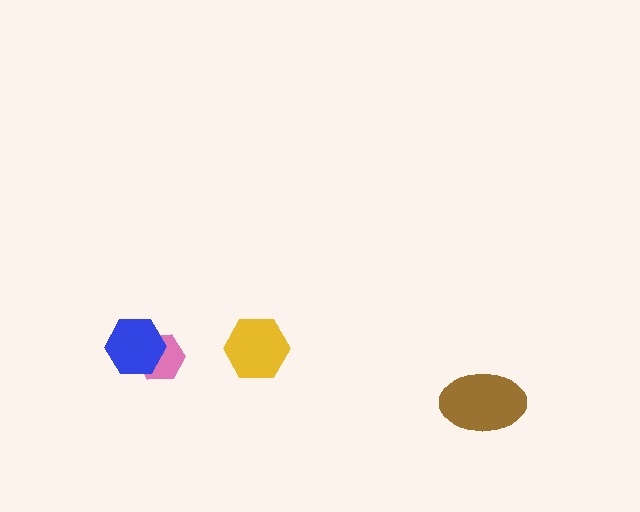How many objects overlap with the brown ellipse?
0 objects overlap with the brown ellipse.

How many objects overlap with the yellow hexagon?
0 objects overlap with the yellow hexagon.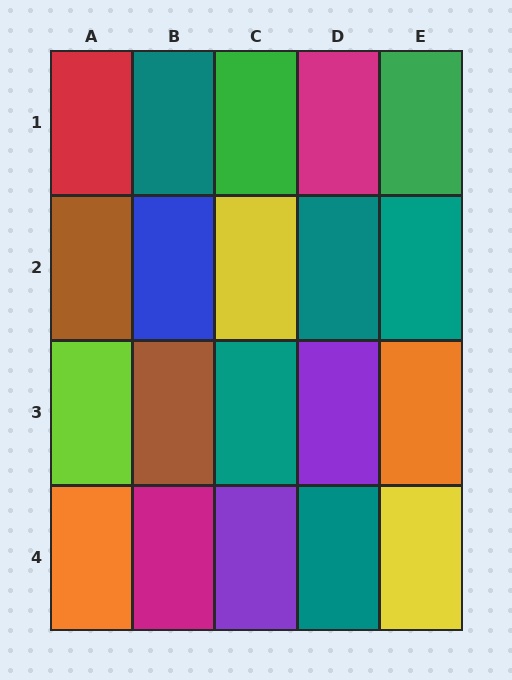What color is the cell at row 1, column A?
Red.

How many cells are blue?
1 cell is blue.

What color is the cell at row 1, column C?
Green.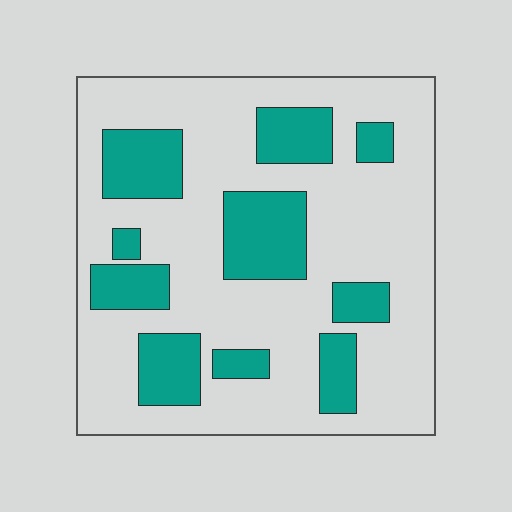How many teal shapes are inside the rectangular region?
10.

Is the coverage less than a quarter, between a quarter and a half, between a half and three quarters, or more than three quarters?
Between a quarter and a half.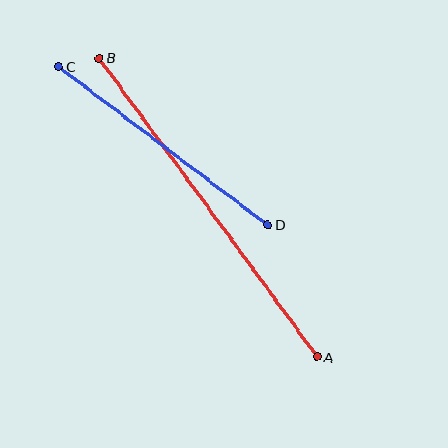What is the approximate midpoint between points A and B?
The midpoint is at approximately (208, 207) pixels.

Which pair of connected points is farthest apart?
Points A and B are farthest apart.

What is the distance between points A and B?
The distance is approximately 370 pixels.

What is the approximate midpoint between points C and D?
The midpoint is at approximately (163, 146) pixels.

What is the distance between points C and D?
The distance is approximately 262 pixels.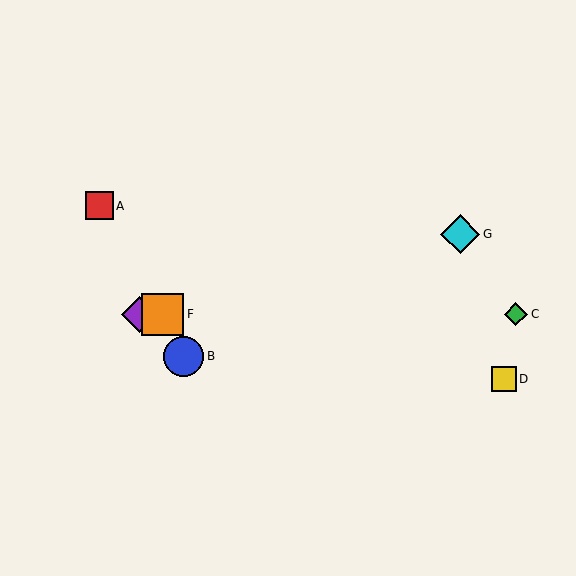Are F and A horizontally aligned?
No, F is at y≈314 and A is at y≈206.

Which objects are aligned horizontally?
Objects C, E, F are aligned horizontally.